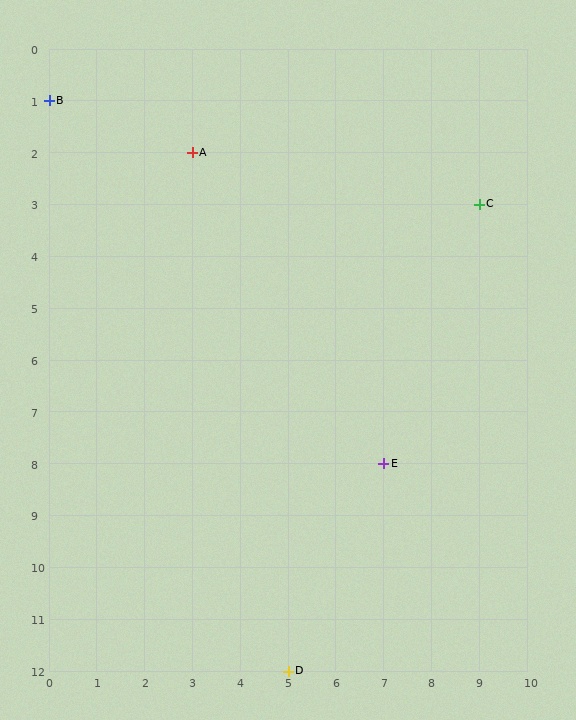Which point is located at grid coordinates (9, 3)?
Point C is at (9, 3).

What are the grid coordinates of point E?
Point E is at grid coordinates (7, 8).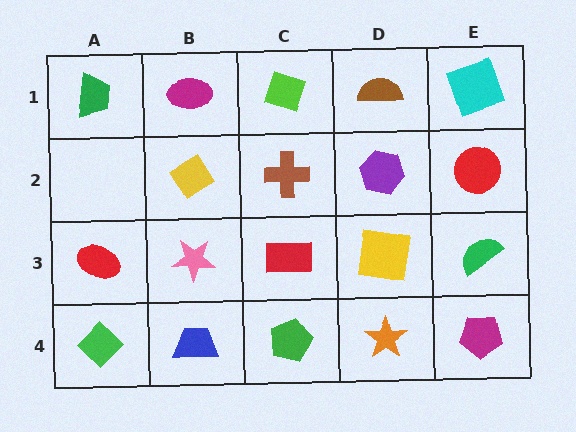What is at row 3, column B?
A pink star.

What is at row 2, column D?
A purple hexagon.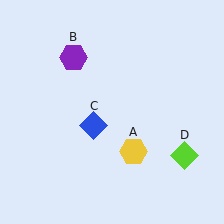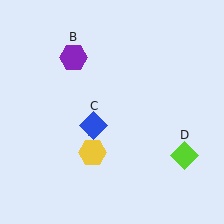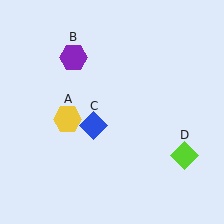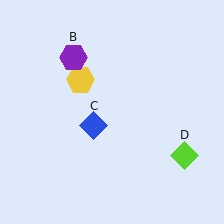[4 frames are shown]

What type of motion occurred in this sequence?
The yellow hexagon (object A) rotated clockwise around the center of the scene.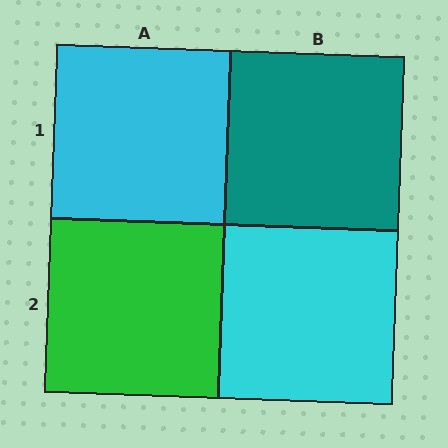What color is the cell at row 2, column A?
Green.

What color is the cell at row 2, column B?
Cyan.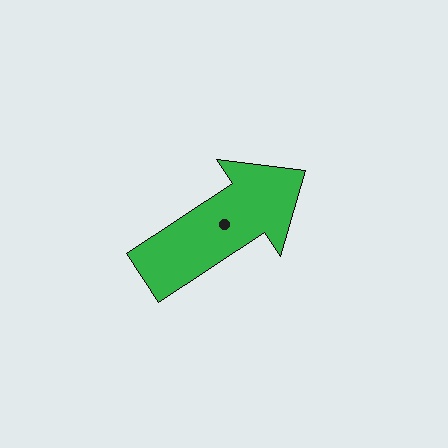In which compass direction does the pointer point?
Northeast.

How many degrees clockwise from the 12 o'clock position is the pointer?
Approximately 57 degrees.